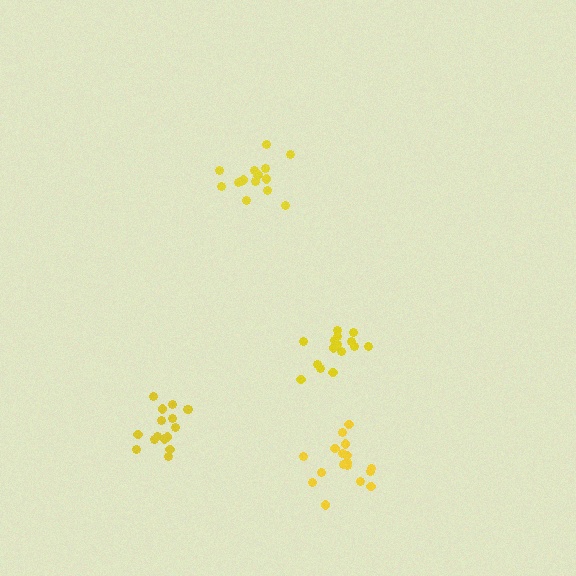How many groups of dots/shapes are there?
There are 4 groups.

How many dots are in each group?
Group 1: 15 dots, Group 2: 16 dots, Group 3: 17 dots, Group 4: 16 dots (64 total).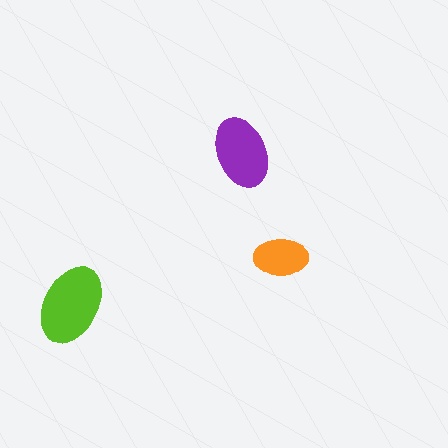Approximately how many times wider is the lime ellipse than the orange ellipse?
About 1.5 times wider.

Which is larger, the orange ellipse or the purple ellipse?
The purple one.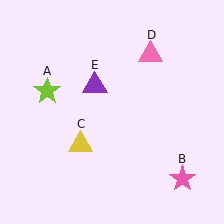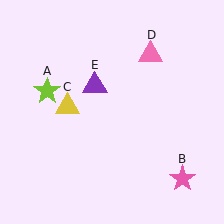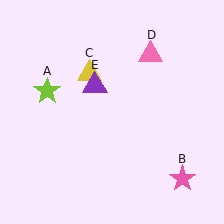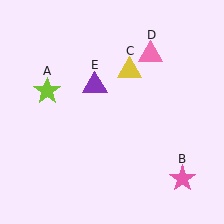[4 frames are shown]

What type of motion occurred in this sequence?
The yellow triangle (object C) rotated clockwise around the center of the scene.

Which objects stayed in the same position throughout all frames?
Lime star (object A) and pink star (object B) and pink triangle (object D) and purple triangle (object E) remained stationary.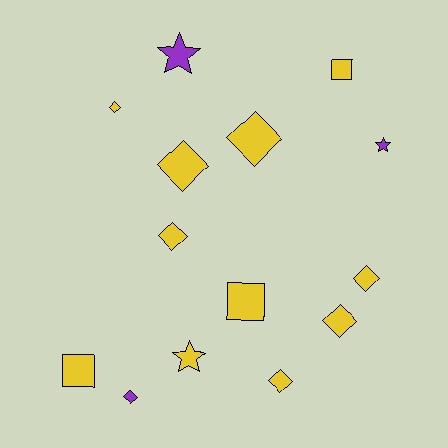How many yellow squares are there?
There are 3 yellow squares.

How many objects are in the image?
There are 14 objects.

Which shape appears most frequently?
Diamond, with 8 objects.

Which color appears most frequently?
Yellow, with 11 objects.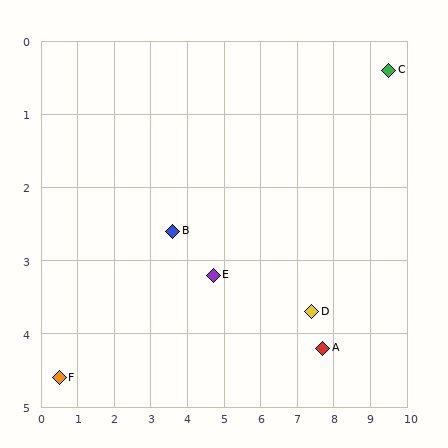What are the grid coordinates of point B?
Point B is at approximately (3.6, 2.6).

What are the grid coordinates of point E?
Point E is at approximately (4.7, 3.2).